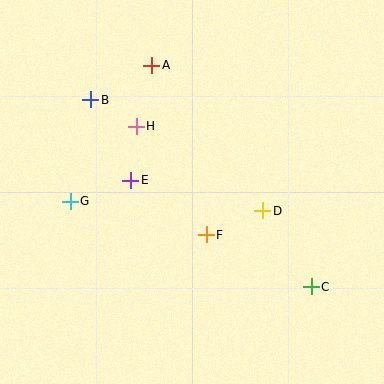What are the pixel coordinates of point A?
Point A is at (152, 65).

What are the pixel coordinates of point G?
Point G is at (70, 201).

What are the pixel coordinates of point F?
Point F is at (206, 235).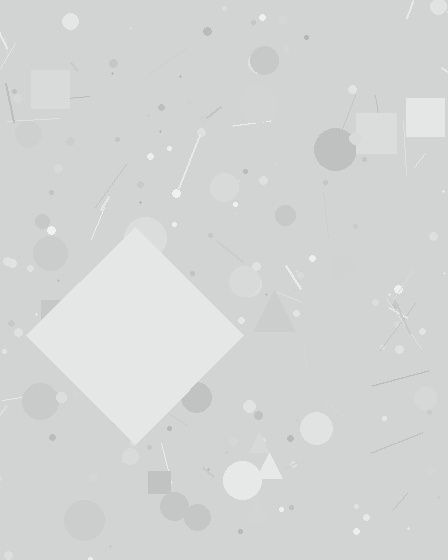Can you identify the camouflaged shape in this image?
The camouflaged shape is a diamond.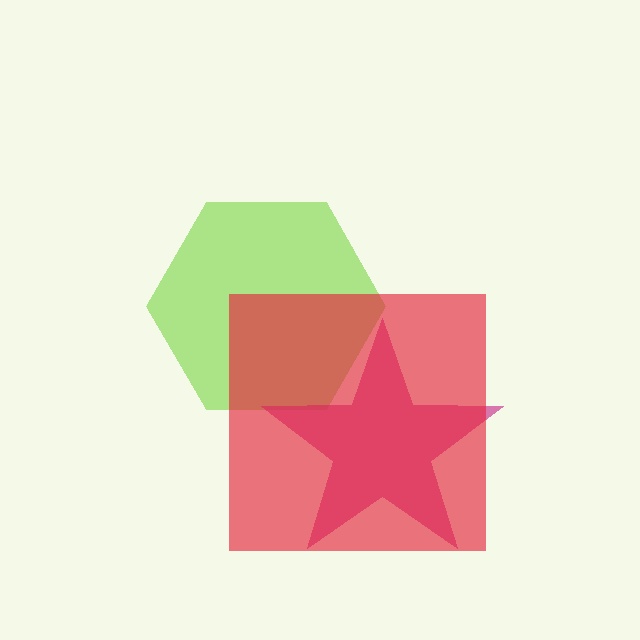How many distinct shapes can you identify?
There are 3 distinct shapes: a lime hexagon, a magenta star, a red square.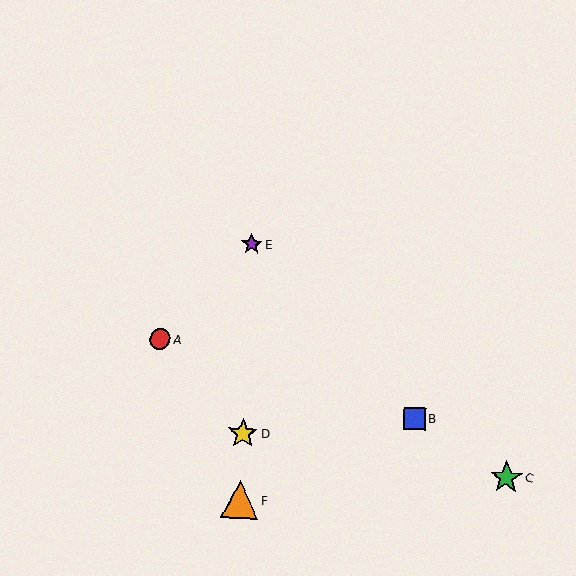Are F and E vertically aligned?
Yes, both are at x≈240.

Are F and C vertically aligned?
No, F is at x≈240 and C is at x≈506.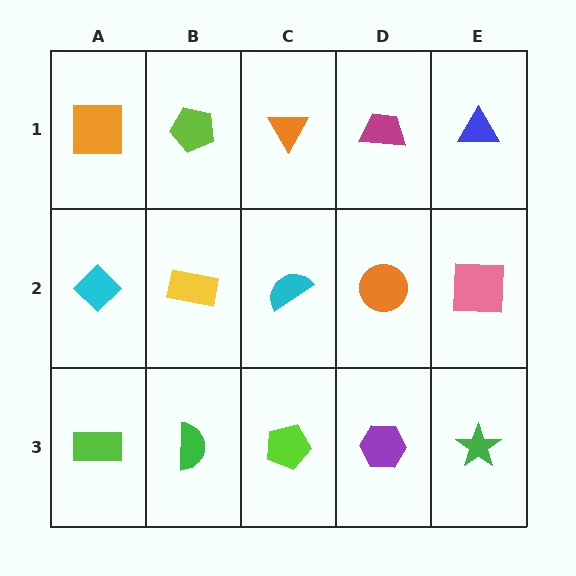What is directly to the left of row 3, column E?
A purple hexagon.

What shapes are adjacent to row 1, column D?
An orange circle (row 2, column D), an orange triangle (row 1, column C), a blue triangle (row 1, column E).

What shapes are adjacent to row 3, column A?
A cyan diamond (row 2, column A), a green semicircle (row 3, column B).